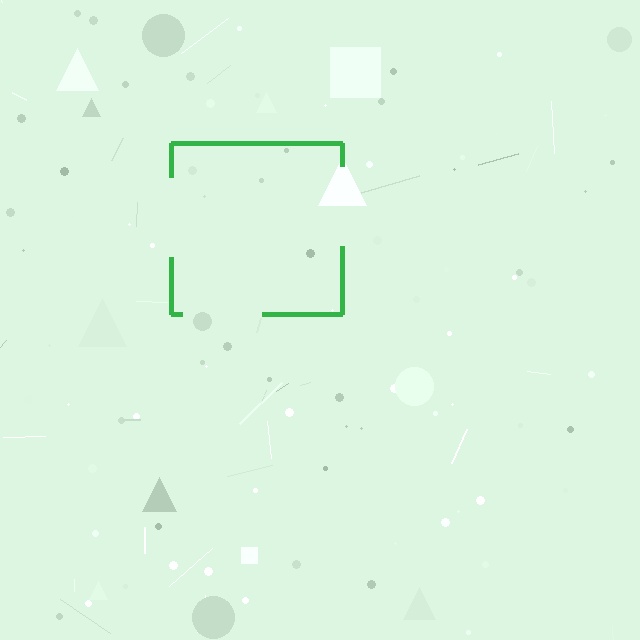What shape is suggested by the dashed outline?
The dashed outline suggests a square.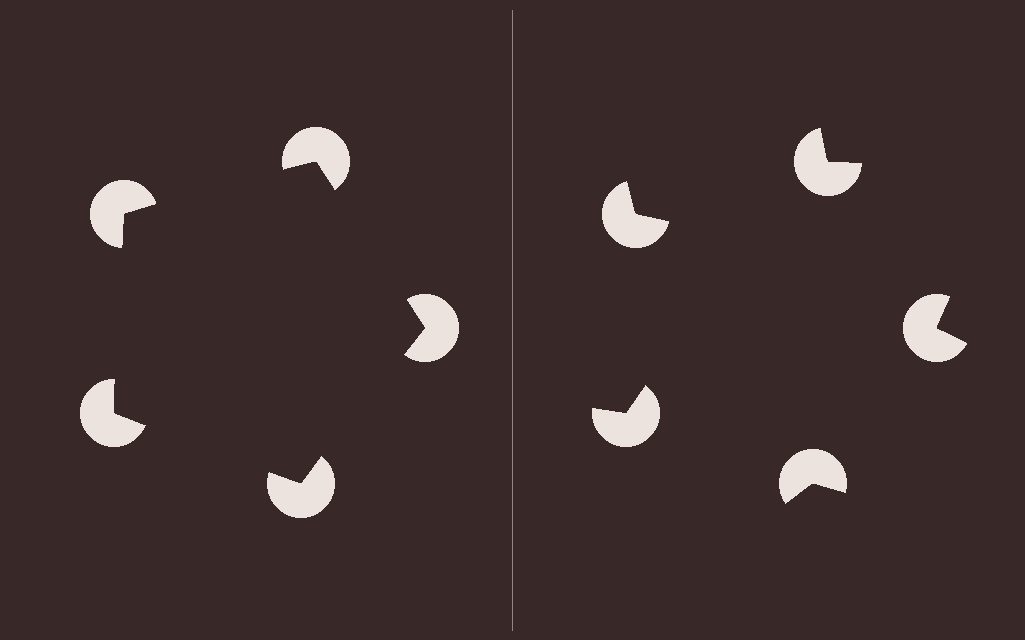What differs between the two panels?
The pac-man discs are positioned identically on both sides; only the wedge orientations differ. On the left they align to a pentagon; on the right they are misaligned.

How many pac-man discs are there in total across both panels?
10 — 5 on each side.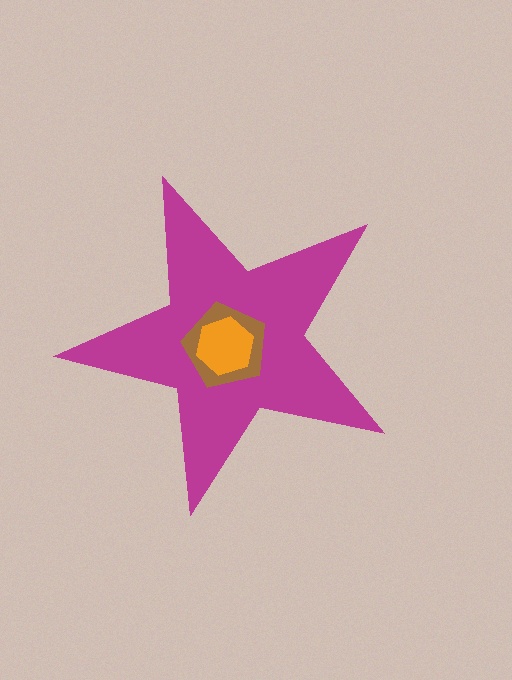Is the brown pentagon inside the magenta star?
Yes.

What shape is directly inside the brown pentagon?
The orange hexagon.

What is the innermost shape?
The orange hexagon.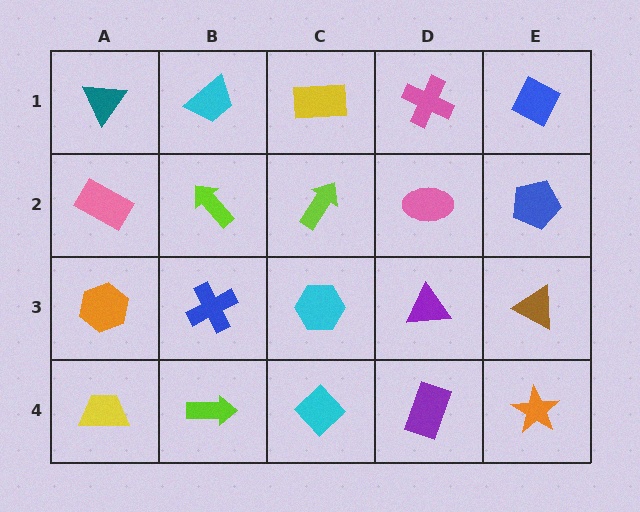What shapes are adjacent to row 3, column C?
A lime arrow (row 2, column C), a cyan diamond (row 4, column C), a blue cross (row 3, column B), a purple triangle (row 3, column D).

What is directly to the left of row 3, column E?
A purple triangle.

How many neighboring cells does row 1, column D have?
3.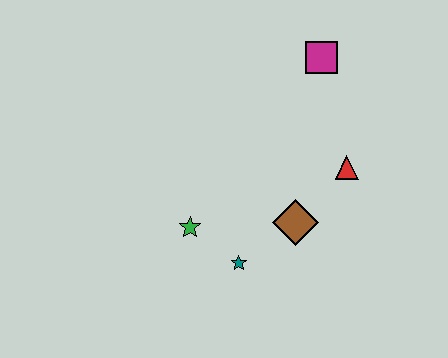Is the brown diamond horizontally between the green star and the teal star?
No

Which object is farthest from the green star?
The magenta square is farthest from the green star.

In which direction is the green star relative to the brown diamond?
The green star is to the left of the brown diamond.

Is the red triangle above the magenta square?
No